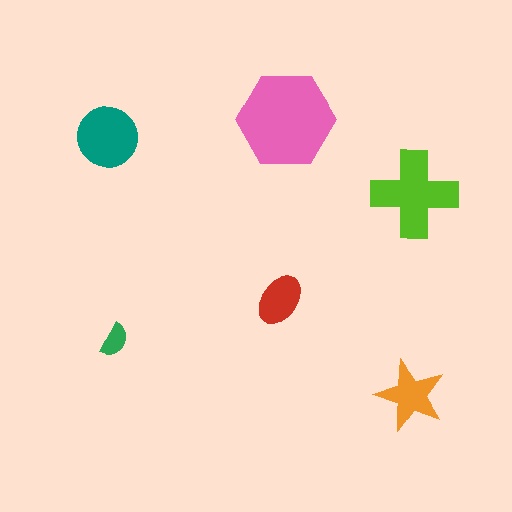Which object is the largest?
The pink hexagon.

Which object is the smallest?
The green semicircle.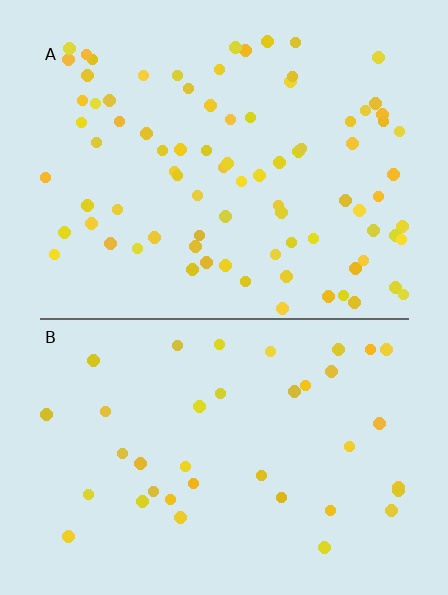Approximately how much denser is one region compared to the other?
Approximately 2.2× — region A over region B.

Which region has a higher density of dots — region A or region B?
A (the top).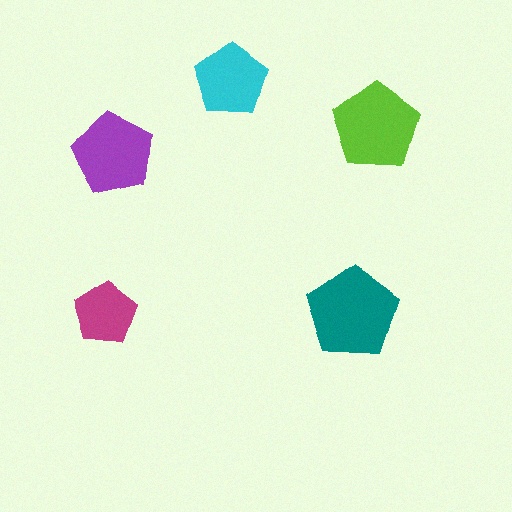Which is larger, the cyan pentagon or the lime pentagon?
The lime one.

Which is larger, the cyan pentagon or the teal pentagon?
The teal one.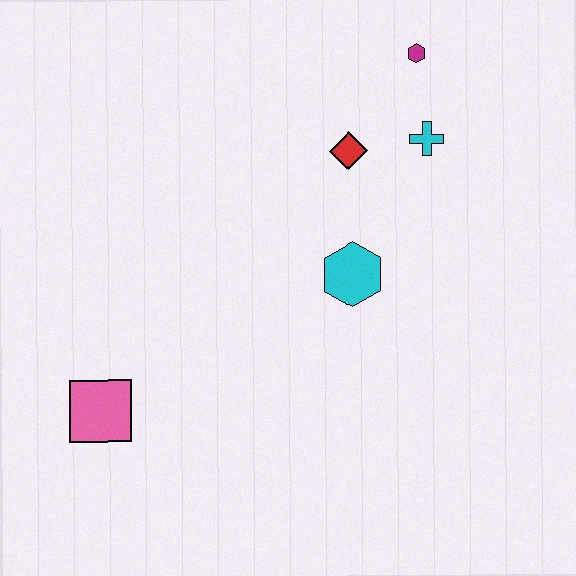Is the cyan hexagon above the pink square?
Yes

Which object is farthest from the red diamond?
The pink square is farthest from the red diamond.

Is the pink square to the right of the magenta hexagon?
No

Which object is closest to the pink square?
The cyan hexagon is closest to the pink square.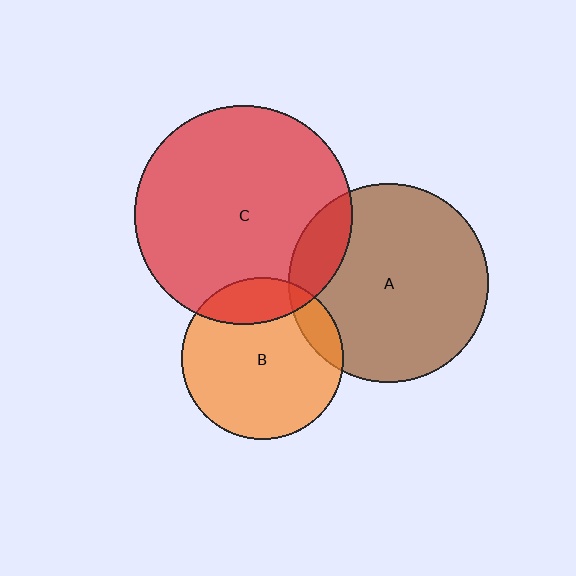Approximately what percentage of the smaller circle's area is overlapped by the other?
Approximately 10%.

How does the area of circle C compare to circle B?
Approximately 1.8 times.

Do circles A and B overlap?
Yes.